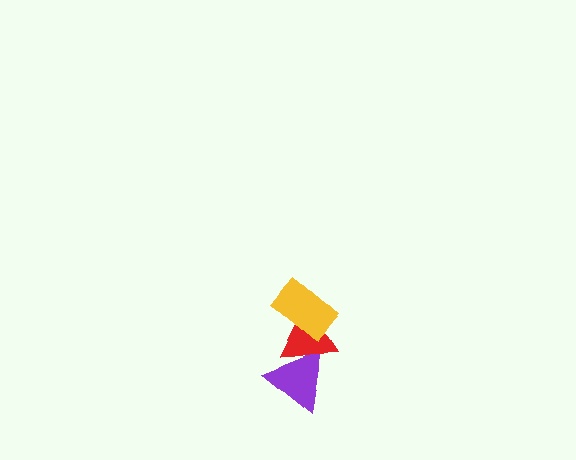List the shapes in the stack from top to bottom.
From top to bottom: the yellow rectangle, the red triangle, the purple triangle.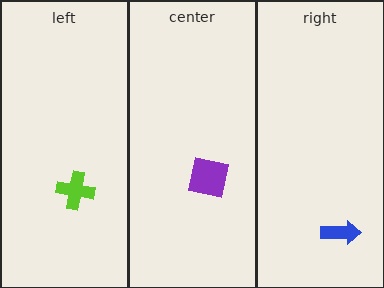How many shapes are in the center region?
1.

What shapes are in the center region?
The purple square.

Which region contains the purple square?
The center region.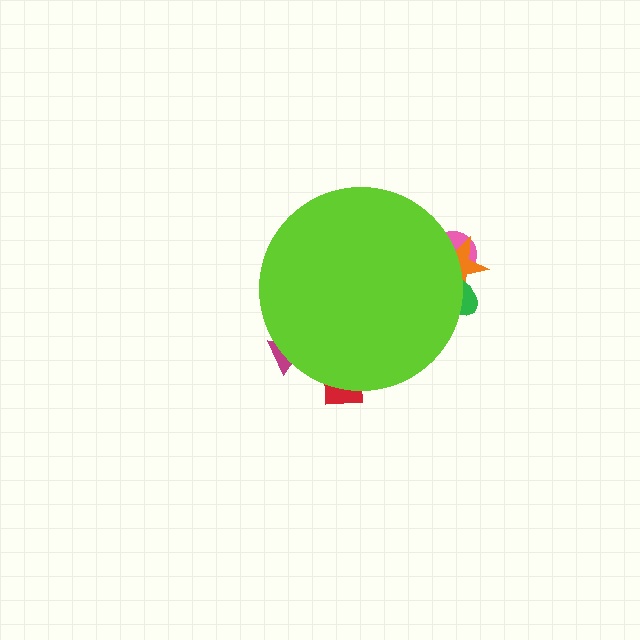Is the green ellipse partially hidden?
Yes, the green ellipse is partially hidden behind the lime circle.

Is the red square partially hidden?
Yes, the red square is partially hidden behind the lime circle.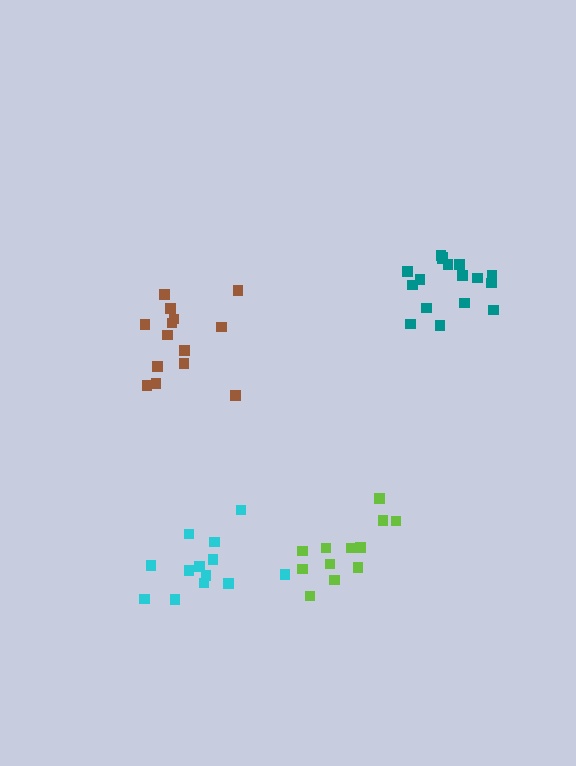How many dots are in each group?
Group 1: 12 dots, Group 2: 17 dots, Group 3: 14 dots, Group 4: 13 dots (56 total).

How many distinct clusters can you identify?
There are 4 distinct clusters.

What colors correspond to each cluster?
The clusters are colored: lime, teal, brown, cyan.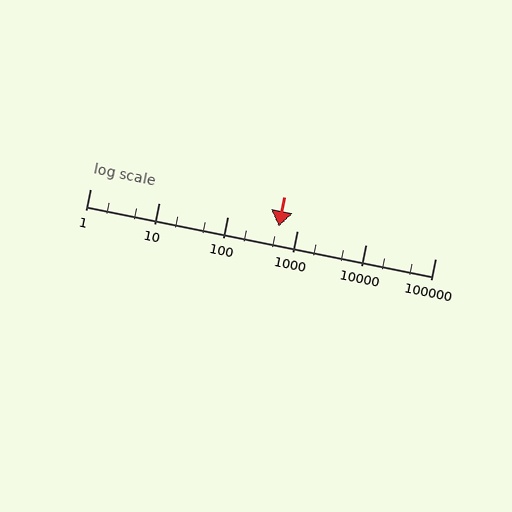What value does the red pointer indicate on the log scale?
The pointer indicates approximately 540.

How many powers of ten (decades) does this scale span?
The scale spans 5 decades, from 1 to 100000.